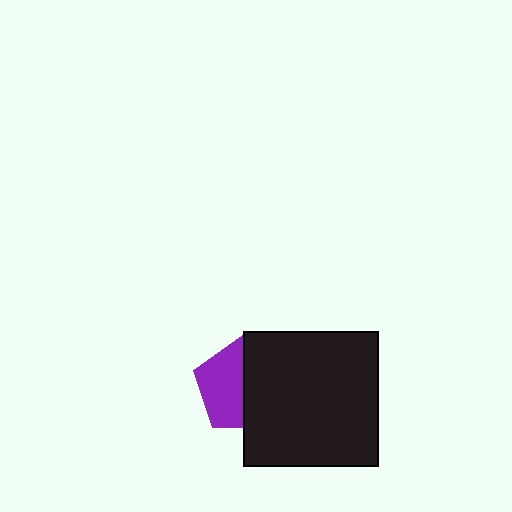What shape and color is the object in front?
The object in front is a black square.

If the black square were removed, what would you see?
You would see the complete purple pentagon.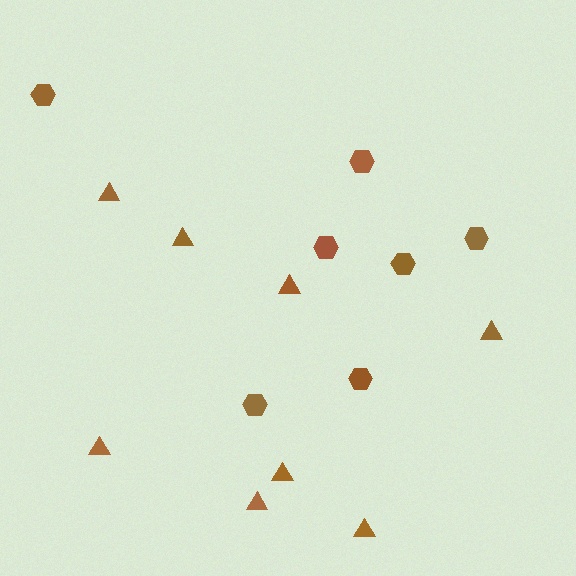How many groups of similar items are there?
There are 2 groups: one group of hexagons (7) and one group of triangles (8).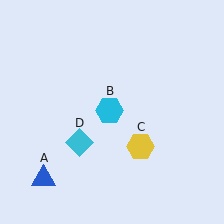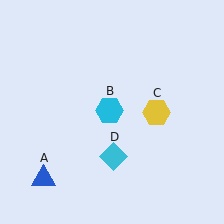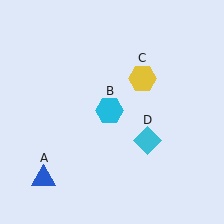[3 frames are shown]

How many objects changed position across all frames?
2 objects changed position: yellow hexagon (object C), cyan diamond (object D).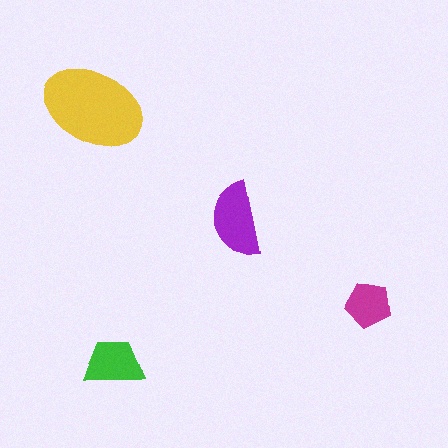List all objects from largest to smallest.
The yellow ellipse, the purple semicircle, the green trapezoid, the magenta pentagon.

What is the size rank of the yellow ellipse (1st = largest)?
1st.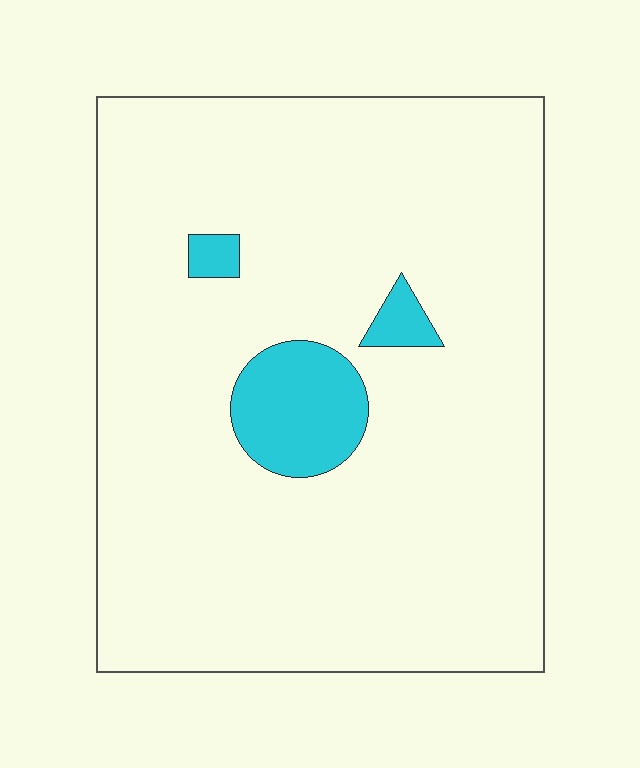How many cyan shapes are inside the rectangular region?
3.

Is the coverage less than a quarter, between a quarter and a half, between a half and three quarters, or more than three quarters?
Less than a quarter.